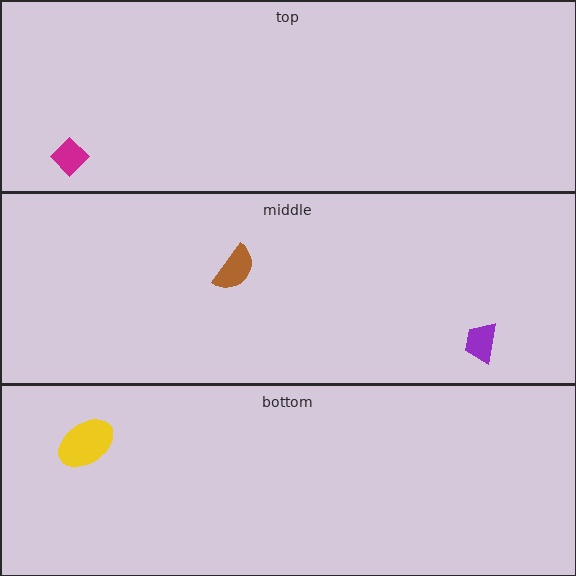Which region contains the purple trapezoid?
The middle region.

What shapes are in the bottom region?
The yellow ellipse.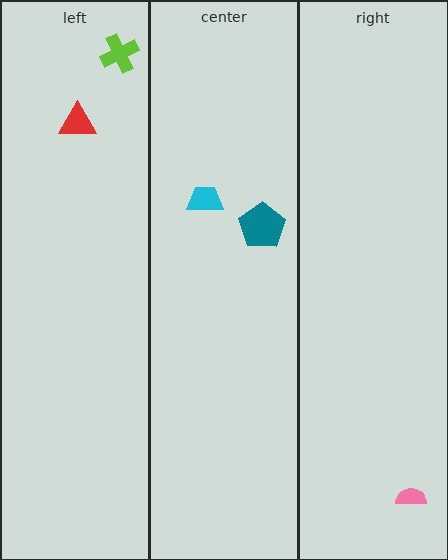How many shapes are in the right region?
1.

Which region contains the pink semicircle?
The right region.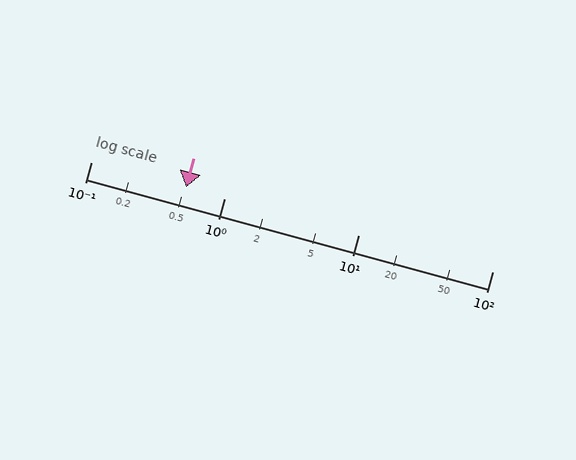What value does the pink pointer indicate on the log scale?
The pointer indicates approximately 0.51.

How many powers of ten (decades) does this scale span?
The scale spans 3 decades, from 0.1 to 100.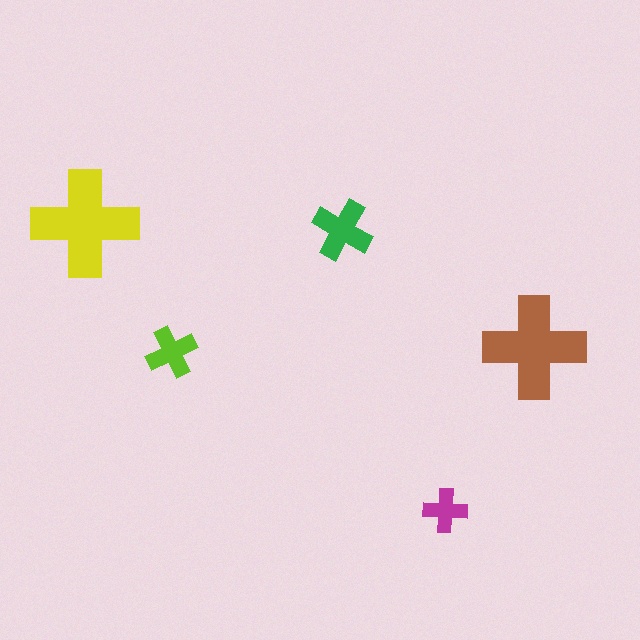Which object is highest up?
The yellow cross is topmost.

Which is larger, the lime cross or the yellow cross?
The yellow one.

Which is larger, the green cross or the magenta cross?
The green one.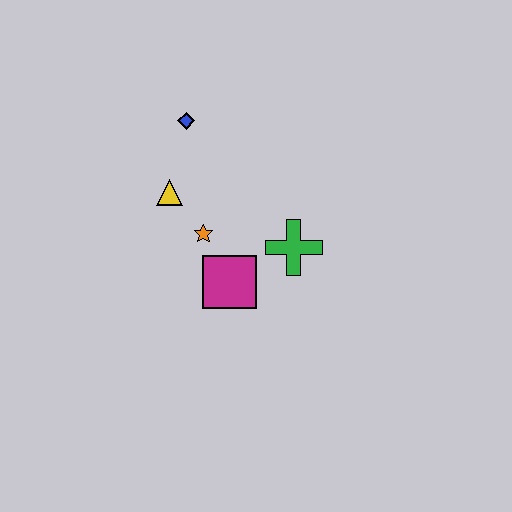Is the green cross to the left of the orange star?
No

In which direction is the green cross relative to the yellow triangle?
The green cross is to the right of the yellow triangle.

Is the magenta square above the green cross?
No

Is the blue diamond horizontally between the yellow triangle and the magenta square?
Yes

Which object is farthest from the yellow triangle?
The green cross is farthest from the yellow triangle.